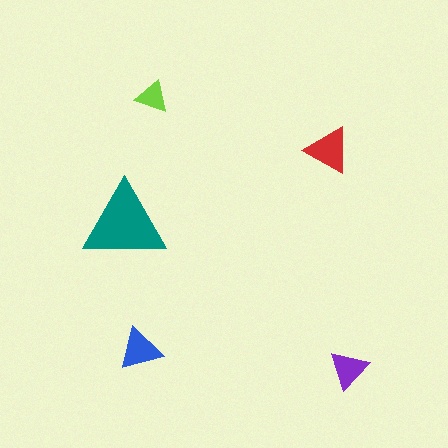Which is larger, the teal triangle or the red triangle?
The teal one.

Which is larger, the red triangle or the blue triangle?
The red one.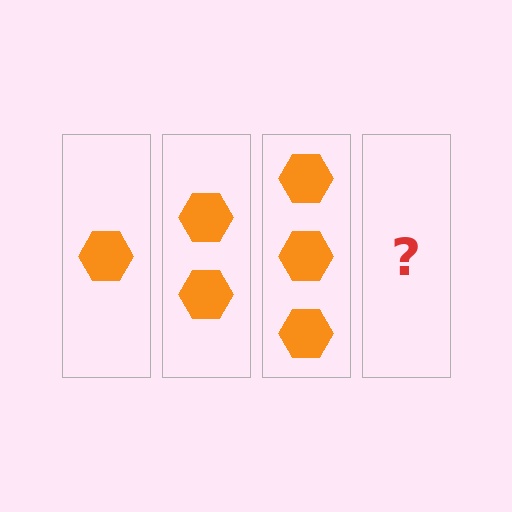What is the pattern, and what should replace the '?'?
The pattern is that each step adds one more hexagon. The '?' should be 4 hexagons.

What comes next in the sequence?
The next element should be 4 hexagons.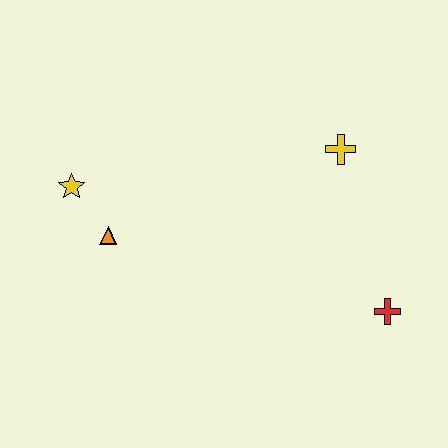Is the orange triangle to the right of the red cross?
No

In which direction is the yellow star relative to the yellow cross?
The yellow star is to the left of the yellow cross.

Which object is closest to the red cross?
The yellow cross is closest to the red cross.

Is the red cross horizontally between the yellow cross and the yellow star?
No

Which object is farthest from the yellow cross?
The yellow star is farthest from the yellow cross.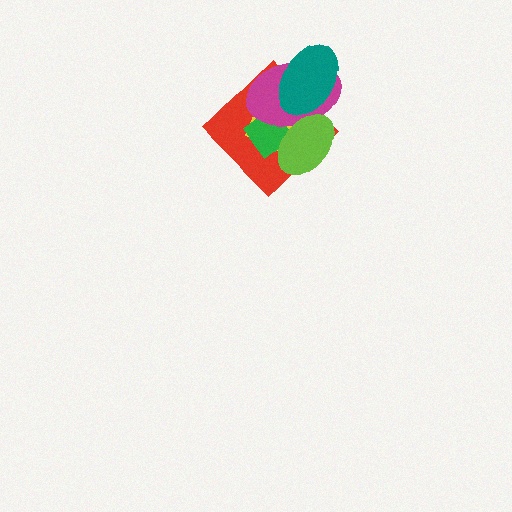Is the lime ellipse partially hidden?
No, no other shape covers it.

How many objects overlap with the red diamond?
5 objects overlap with the red diamond.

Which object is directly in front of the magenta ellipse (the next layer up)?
The teal ellipse is directly in front of the magenta ellipse.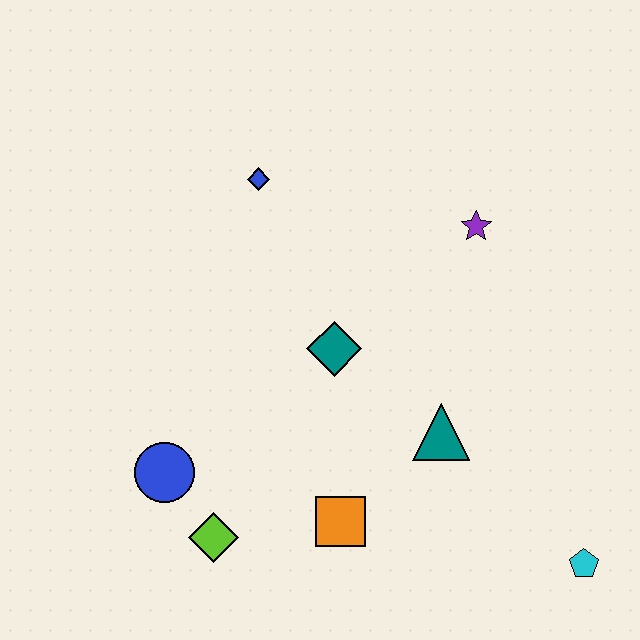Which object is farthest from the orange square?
The blue diamond is farthest from the orange square.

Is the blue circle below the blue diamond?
Yes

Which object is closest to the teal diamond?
The teal triangle is closest to the teal diamond.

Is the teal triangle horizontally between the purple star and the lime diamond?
Yes